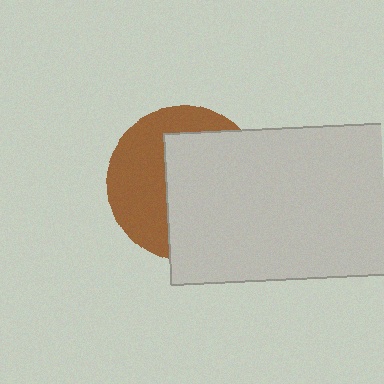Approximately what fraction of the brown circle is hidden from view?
Roughly 57% of the brown circle is hidden behind the light gray rectangle.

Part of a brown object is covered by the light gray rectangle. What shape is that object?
It is a circle.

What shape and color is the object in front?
The object in front is a light gray rectangle.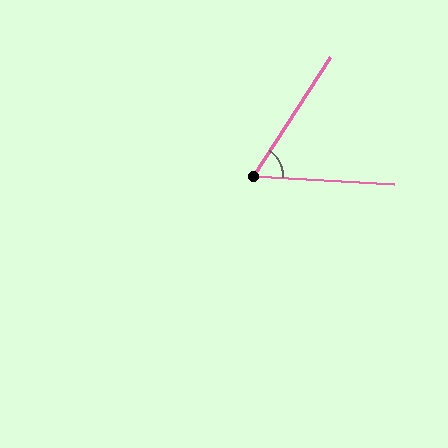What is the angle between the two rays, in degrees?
Approximately 60 degrees.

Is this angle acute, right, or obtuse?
It is acute.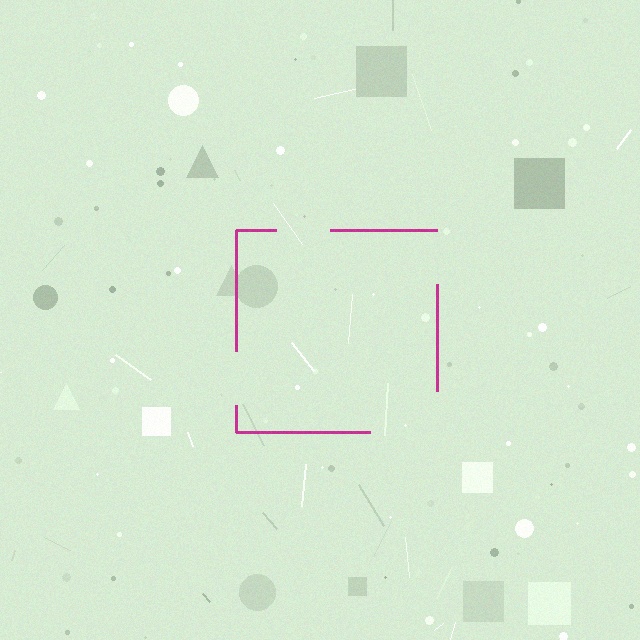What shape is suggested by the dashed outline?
The dashed outline suggests a square.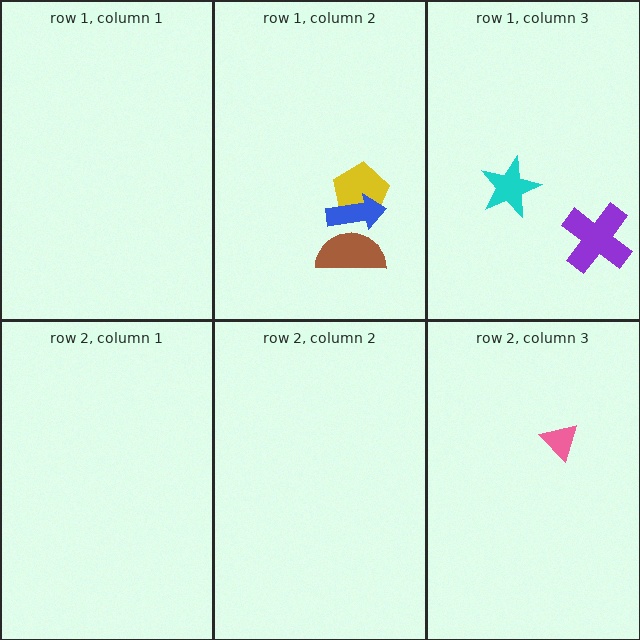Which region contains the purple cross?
The row 1, column 3 region.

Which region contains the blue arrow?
The row 1, column 2 region.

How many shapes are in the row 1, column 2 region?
3.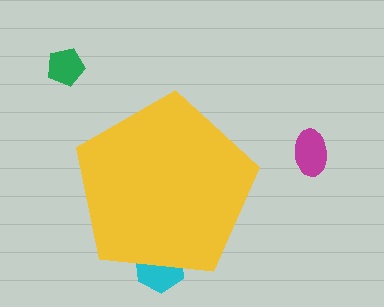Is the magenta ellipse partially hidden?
No, the magenta ellipse is fully visible.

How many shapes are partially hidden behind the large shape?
1 shape is partially hidden.